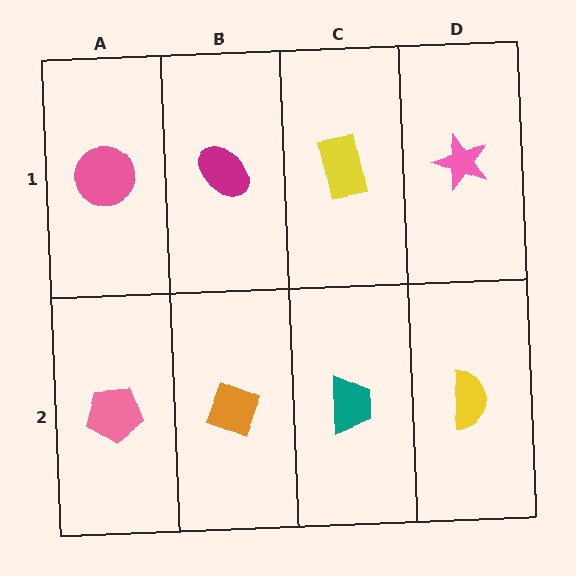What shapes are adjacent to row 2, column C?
A yellow rectangle (row 1, column C), an orange diamond (row 2, column B), a yellow semicircle (row 2, column D).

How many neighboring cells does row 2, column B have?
3.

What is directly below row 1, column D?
A yellow semicircle.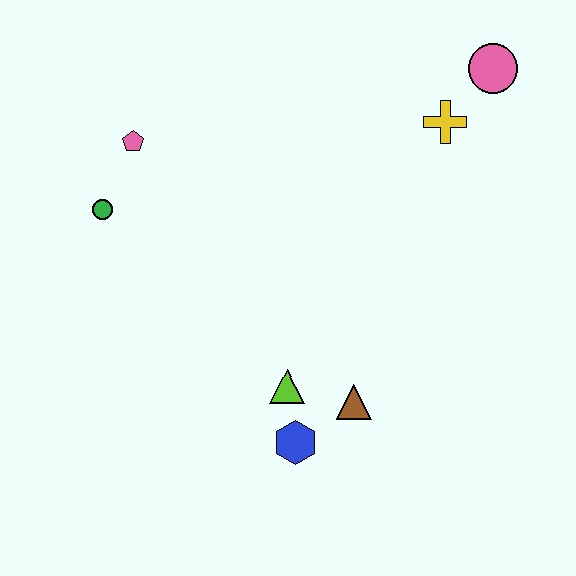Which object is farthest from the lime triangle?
The pink circle is farthest from the lime triangle.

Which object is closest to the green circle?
The pink pentagon is closest to the green circle.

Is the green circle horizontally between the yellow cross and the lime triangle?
No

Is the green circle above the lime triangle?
Yes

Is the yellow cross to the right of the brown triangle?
Yes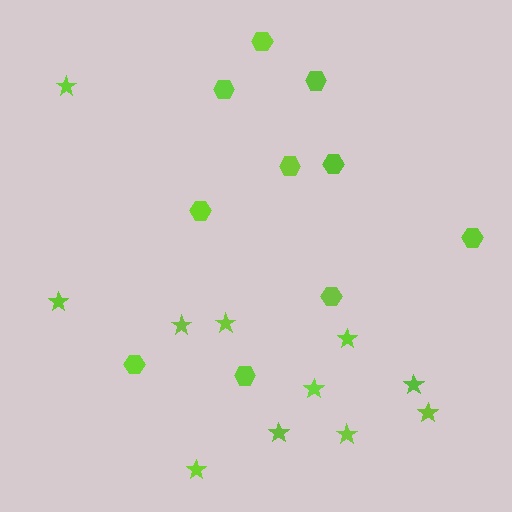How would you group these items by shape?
There are 2 groups: one group of stars (11) and one group of hexagons (10).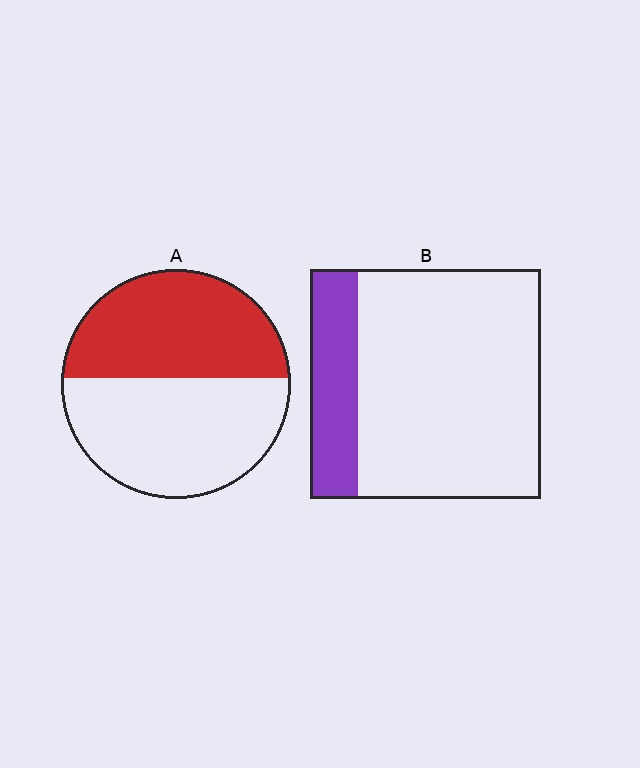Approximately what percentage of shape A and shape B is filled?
A is approximately 45% and B is approximately 20%.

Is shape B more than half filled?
No.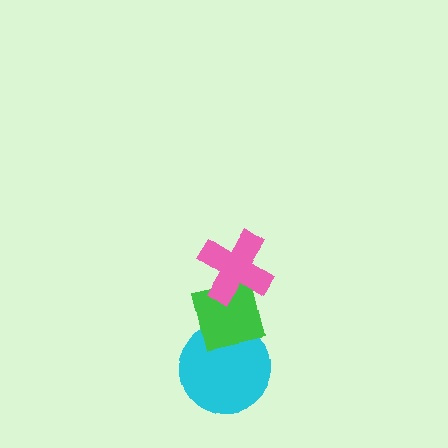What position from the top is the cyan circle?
The cyan circle is 3rd from the top.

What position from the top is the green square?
The green square is 2nd from the top.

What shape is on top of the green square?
The pink cross is on top of the green square.